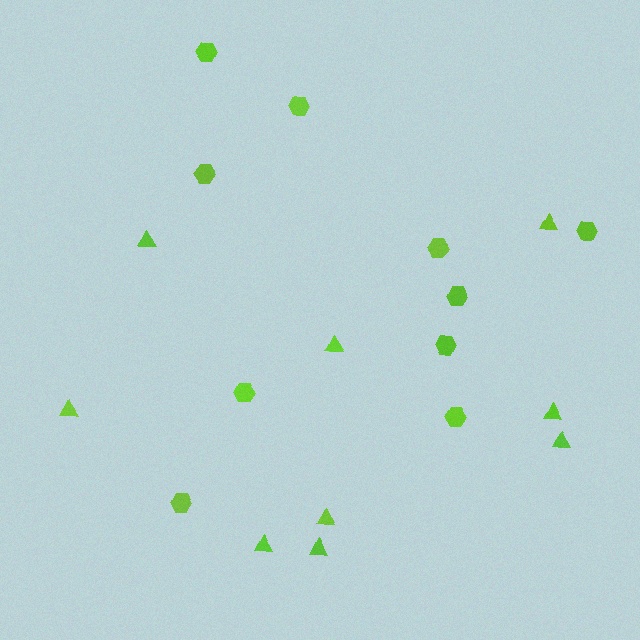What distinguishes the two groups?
There are 2 groups: one group of hexagons (10) and one group of triangles (9).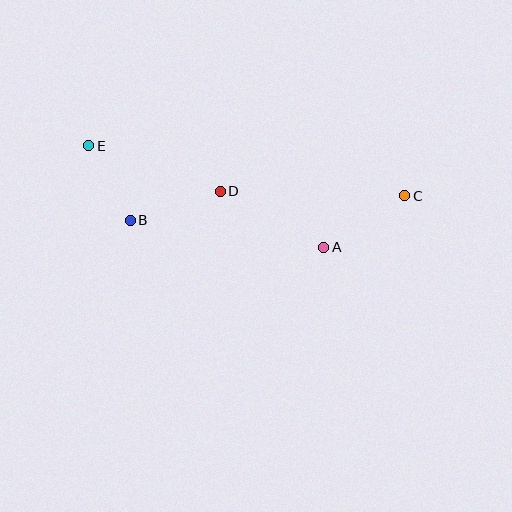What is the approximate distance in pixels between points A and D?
The distance between A and D is approximately 117 pixels.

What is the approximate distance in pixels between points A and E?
The distance between A and E is approximately 256 pixels.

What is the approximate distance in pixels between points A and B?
The distance between A and B is approximately 195 pixels.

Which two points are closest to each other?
Points B and E are closest to each other.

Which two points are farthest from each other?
Points C and E are farthest from each other.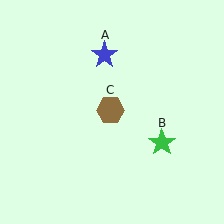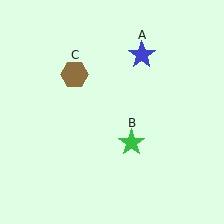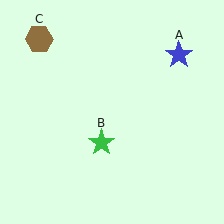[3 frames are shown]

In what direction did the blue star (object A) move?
The blue star (object A) moved right.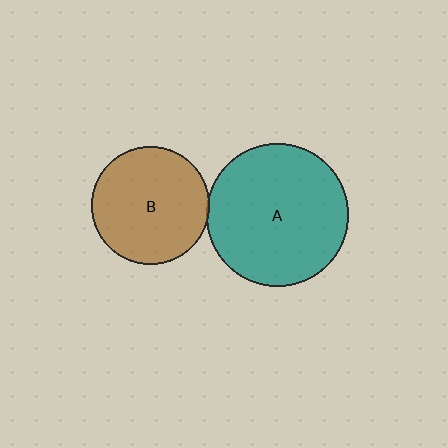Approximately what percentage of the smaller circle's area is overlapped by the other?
Approximately 5%.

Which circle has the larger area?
Circle A (teal).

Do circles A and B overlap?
Yes.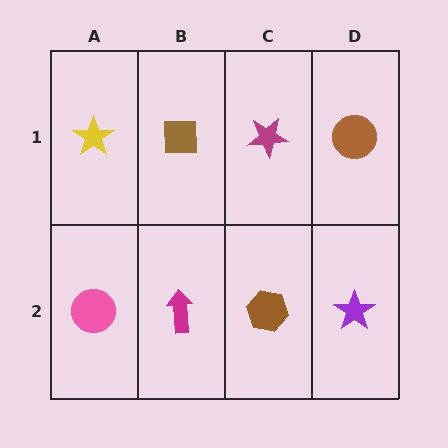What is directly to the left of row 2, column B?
A pink circle.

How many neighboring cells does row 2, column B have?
3.